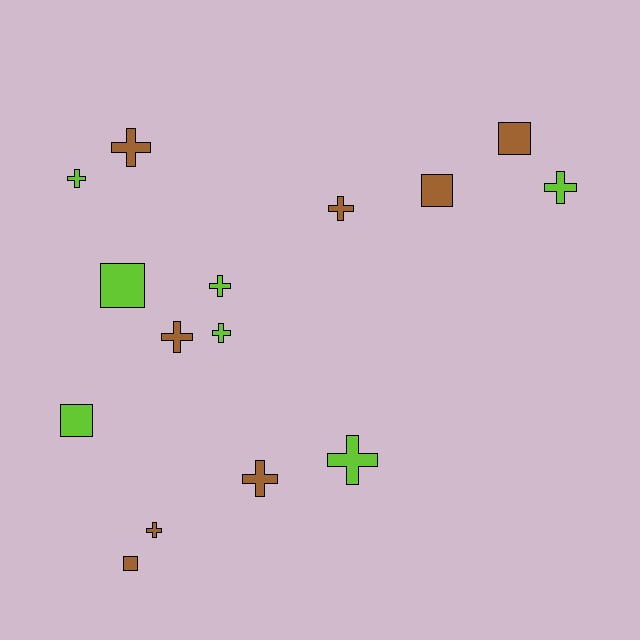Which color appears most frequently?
Brown, with 8 objects.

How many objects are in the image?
There are 15 objects.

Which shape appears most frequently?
Cross, with 10 objects.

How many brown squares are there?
There are 3 brown squares.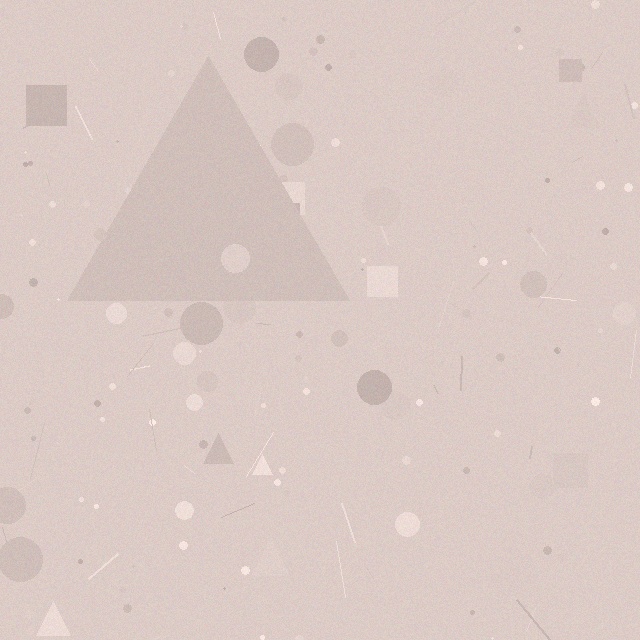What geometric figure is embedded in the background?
A triangle is embedded in the background.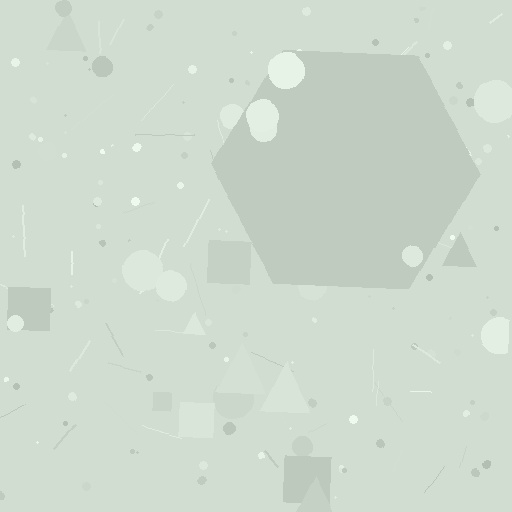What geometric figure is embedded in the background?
A hexagon is embedded in the background.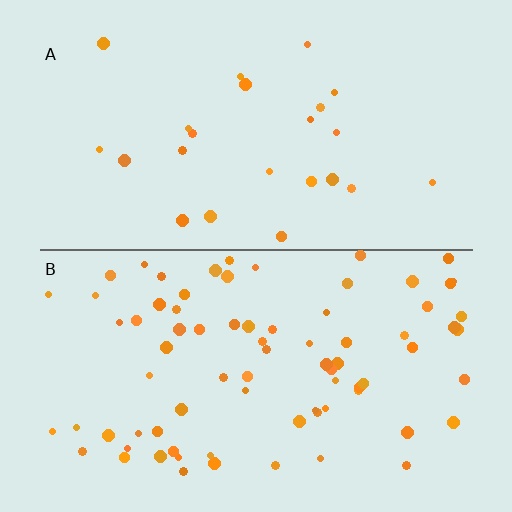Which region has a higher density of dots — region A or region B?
B (the bottom).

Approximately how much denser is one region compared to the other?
Approximately 3.3× — region B over region A.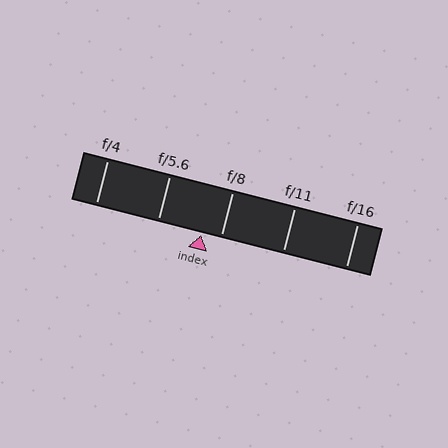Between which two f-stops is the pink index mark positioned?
The index mark is between f/5.6 and f/8.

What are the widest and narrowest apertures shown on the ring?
The widest aperture shown is f/4 and the narrowest is f/16.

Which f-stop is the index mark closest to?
The index mark is closest to f/8.